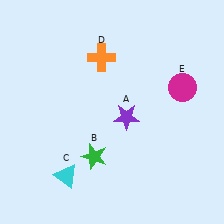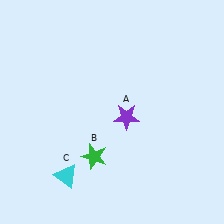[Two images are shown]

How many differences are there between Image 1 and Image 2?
There are 2 differences between the two images.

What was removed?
The orange cross (D), the magenta circle (E) were removed in Image 2.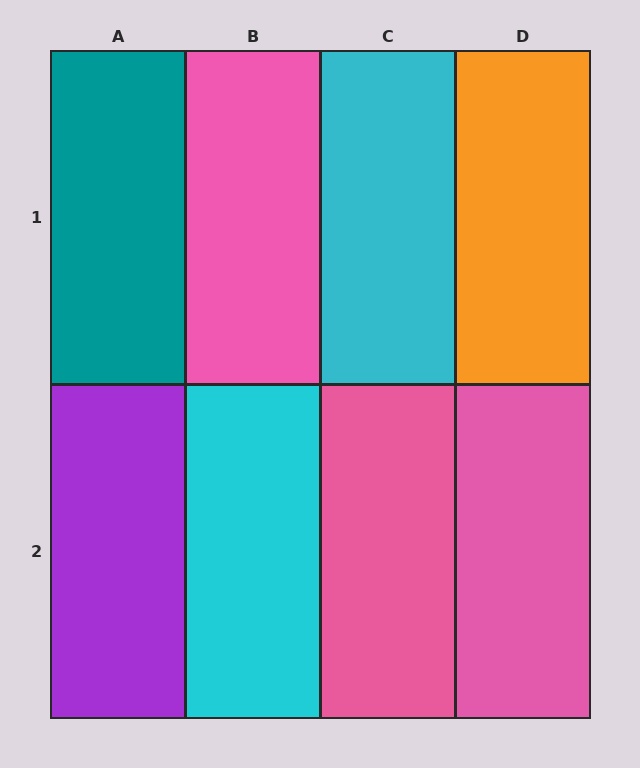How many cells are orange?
1 cell is orange.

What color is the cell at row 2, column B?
Cyan.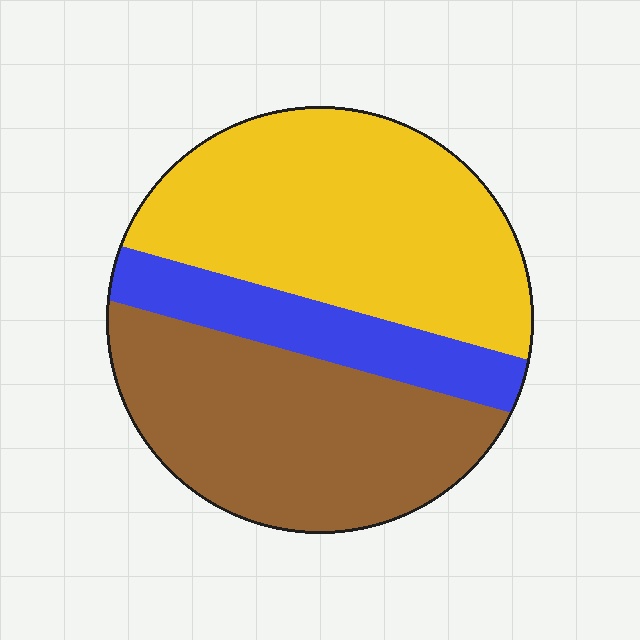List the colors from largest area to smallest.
From largest to smallest: yellow, brown, blue.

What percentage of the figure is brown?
Brown takes up about two fifths (2/5) of the figure.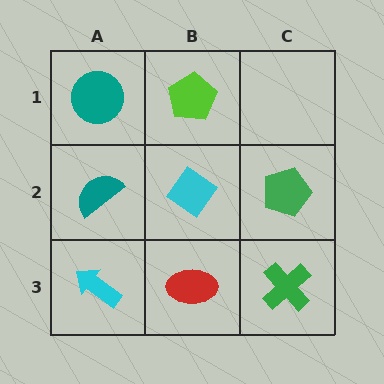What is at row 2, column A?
A teal semicircle.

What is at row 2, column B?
A cyan diamond.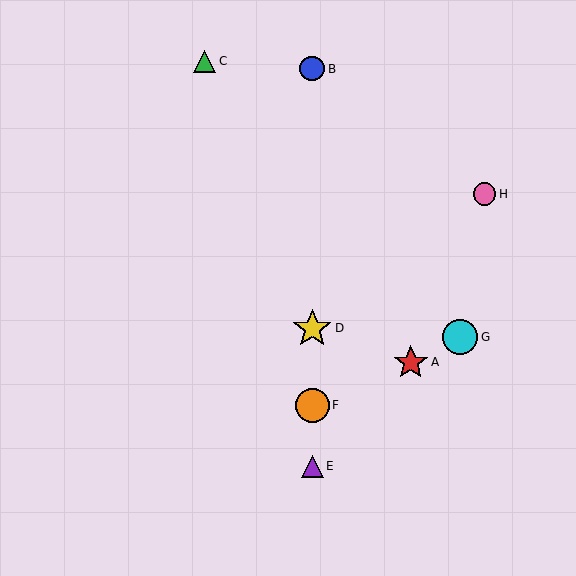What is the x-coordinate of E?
Object E is at x≈312.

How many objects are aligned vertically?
4 objects (B, D, E, F) are aligned vertically.